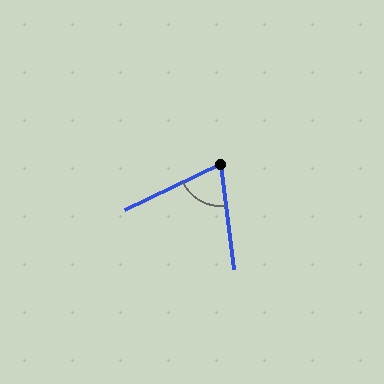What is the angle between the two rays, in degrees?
Approximately 72 degrees.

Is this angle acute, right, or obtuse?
It is acute.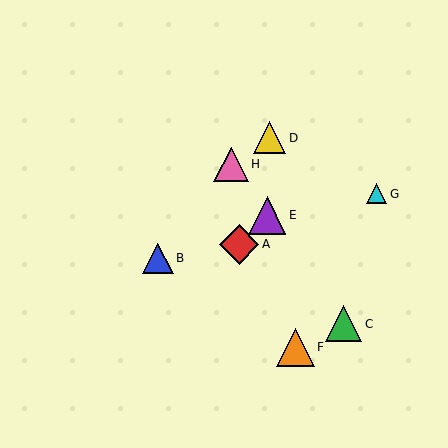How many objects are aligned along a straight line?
3 objects (C, E, H) are aligned along a straight line.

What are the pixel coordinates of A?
Object A is at (239, 244).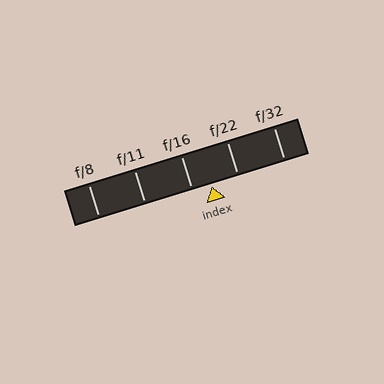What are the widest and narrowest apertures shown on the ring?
The widest aperture shown is f/8 and the narrowest is f/32.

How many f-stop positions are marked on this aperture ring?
There are 5 f-stop positions marked.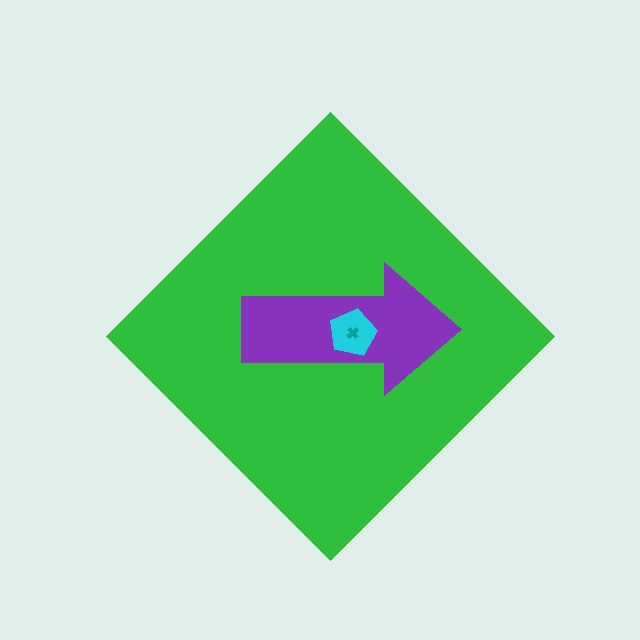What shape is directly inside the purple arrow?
The cyan pentagon.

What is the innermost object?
The teal cross.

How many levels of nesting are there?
4.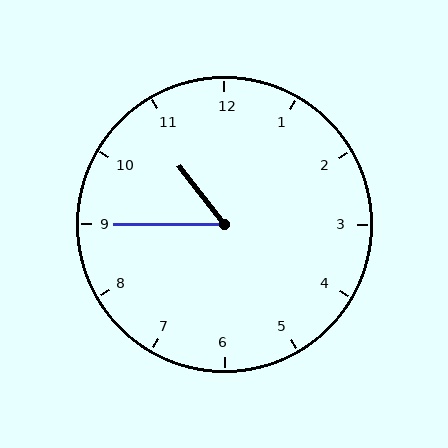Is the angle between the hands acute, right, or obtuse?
It is acute.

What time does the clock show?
10:45.